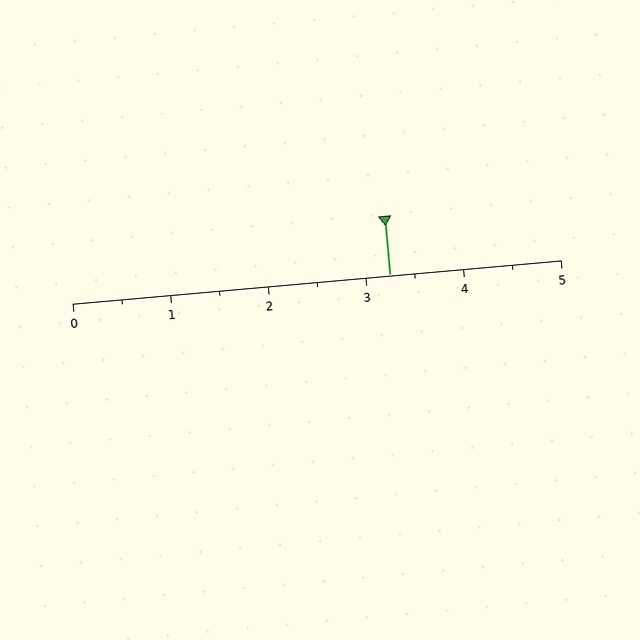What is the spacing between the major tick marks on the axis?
The major ticks are spaced 1 apart.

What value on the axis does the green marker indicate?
The marker indicates approximately 3.2.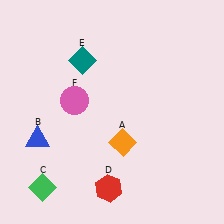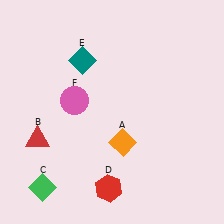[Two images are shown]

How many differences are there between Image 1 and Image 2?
There is 1 difference between the two images.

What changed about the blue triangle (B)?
In Image 1, B is blue. In Image 2, it changed to red.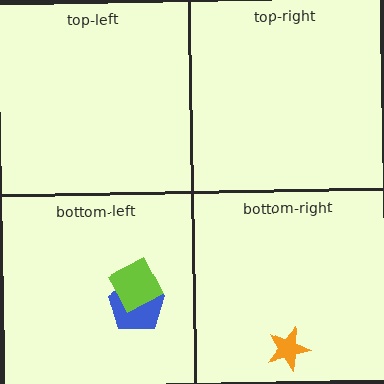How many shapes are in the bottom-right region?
1.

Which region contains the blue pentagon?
The bottom-left region.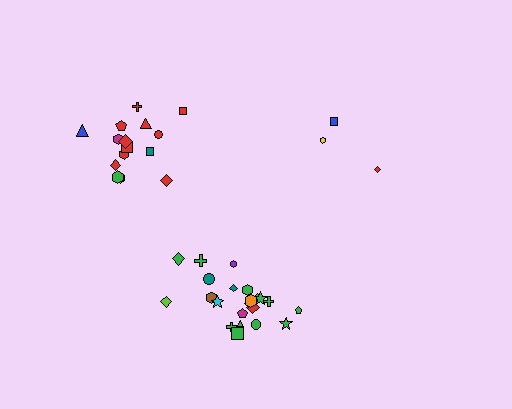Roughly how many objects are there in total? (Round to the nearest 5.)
Roughly 40 objects in total.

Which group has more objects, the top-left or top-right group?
The top-left group.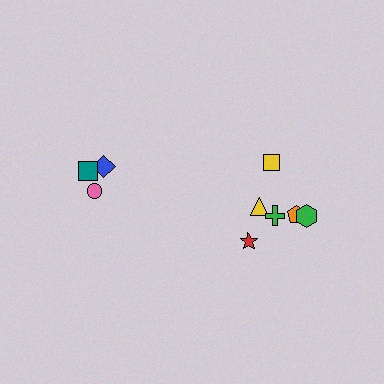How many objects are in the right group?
There are 6 objects.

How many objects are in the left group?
There are 3 objects.